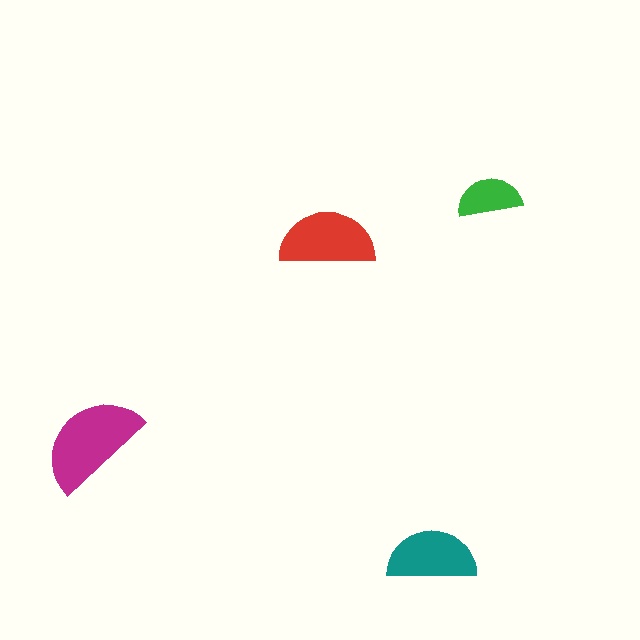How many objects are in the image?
There are 4 objects in the image.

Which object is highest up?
The green semicircle is topmost.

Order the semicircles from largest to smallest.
the magenta one, the red one, the teal one, the green one.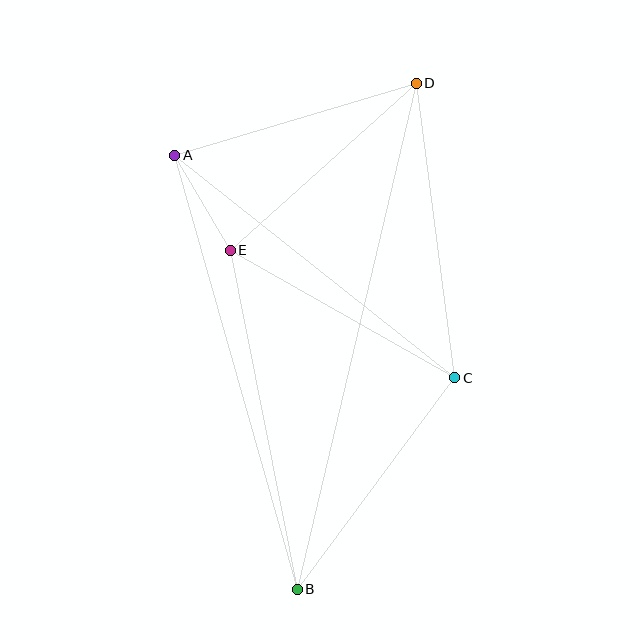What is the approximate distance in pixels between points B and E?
The distance between B and E is approximately 346 pixels.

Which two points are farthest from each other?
Points B and D are farthest from each other.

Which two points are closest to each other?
Points A and E are closest to each other.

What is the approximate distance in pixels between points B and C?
The distance between B and C is approximately 264 pixels.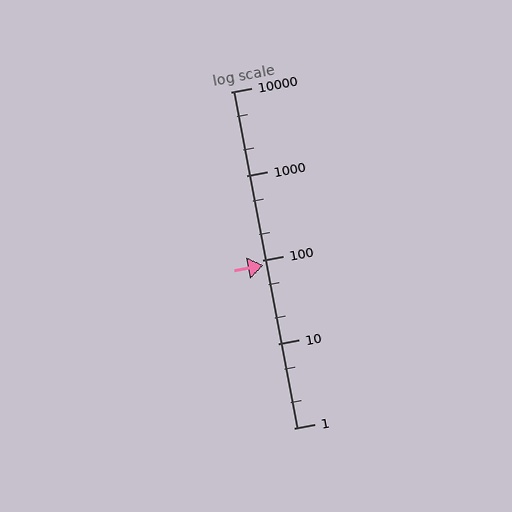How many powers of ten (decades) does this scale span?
The scale spans 4 decades, from 1 to 10000.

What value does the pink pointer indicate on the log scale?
The pointer indicates approximately 86.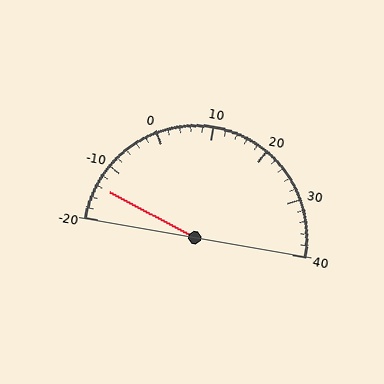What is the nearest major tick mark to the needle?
The nearest major tick mark is -10.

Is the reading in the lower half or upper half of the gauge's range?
The reading is in the lower half of the range (-20 to 40).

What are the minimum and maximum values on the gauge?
The gauge ranges from -20 to 40.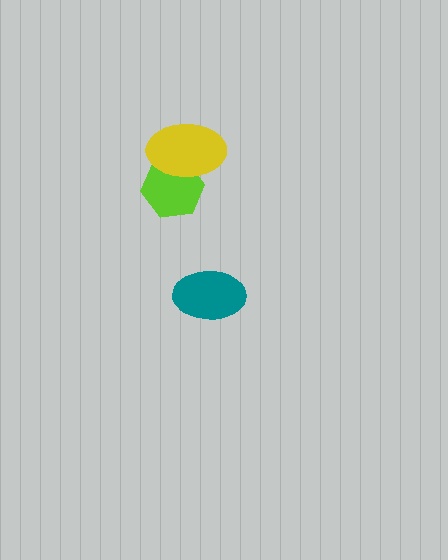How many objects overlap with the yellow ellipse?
1 object overlaps with the yellow ellipse.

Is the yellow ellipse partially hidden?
No, no other shape covers it.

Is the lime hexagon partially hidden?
Yes, it is partially covered by another shape.